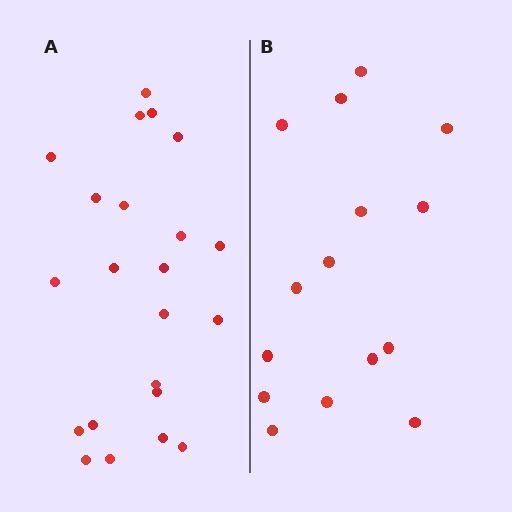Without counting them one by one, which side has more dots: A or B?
Region A (the left region) has more dots.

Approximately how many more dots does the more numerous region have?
Region A has roughly 8 or so more dots than region B.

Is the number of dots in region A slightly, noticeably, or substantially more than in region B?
Region A has substantially more. The ratio is roughly 1.5 to 1.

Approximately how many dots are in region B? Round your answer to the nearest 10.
About 20 dots. (The exact count is 15, which rounds to 20.)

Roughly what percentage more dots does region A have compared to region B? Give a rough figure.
About 45% more.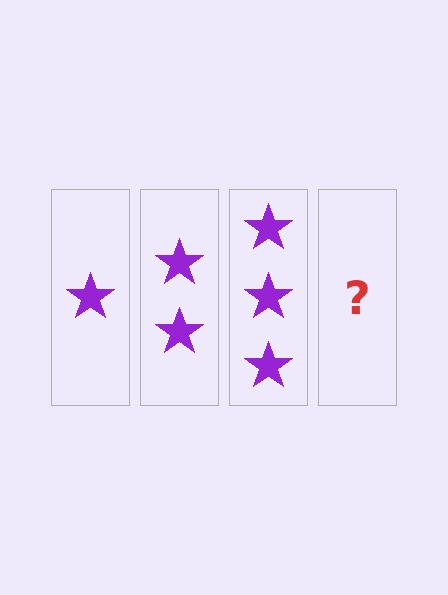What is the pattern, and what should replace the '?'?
The pattern is that each step adds one more star. The '?' should be 4 stars.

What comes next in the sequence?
The next element should be 4 stars.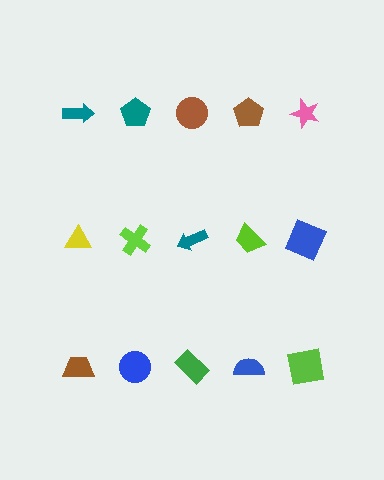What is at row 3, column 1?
A brown trapezoid.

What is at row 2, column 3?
A teal arrow.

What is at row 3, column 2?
A blue circle.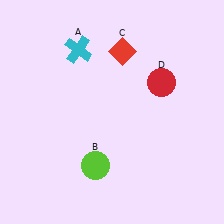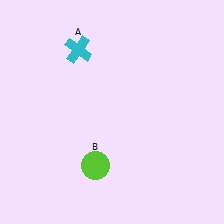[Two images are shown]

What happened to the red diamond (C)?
The red diamond (C) was removed in Image 2. It was in the top-right area of Image 1.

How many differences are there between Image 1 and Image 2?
There are 2 differences between the two images.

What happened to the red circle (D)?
The red circle (D) was removed in Image 2. It was in the top-right area of Image 1.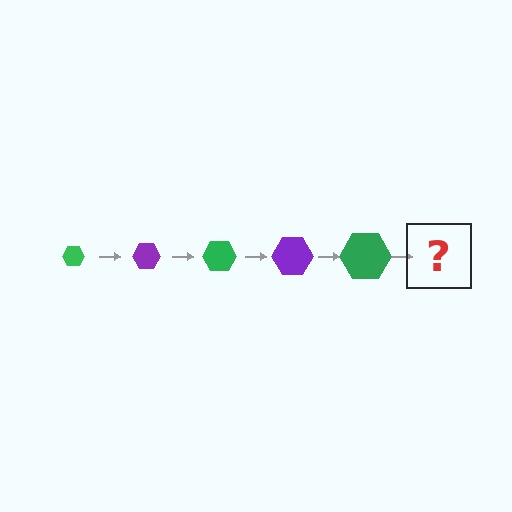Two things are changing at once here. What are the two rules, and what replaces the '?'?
The two rules are that the hexagon grows larger each step and the color cycles through green and purple. The '?' should be a purple hexagon, larger than the previous one.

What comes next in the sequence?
The next element should be a purple hexagon, larger than the previous one.